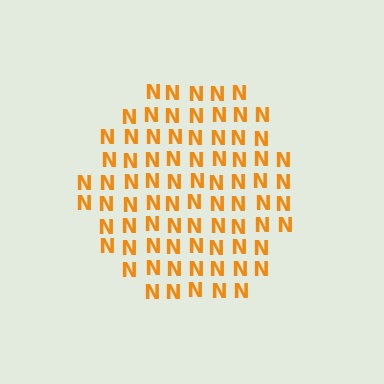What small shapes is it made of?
It is made of small letter N's.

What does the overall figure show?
The overall figure shows a hexagon.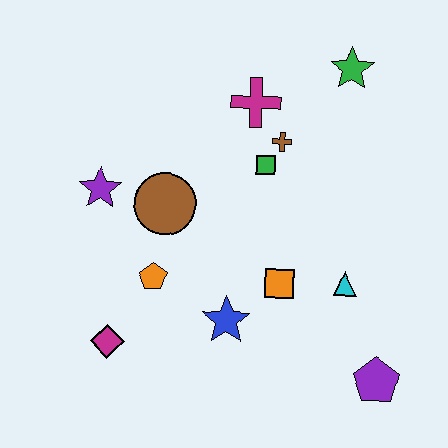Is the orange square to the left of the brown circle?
No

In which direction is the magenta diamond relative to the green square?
The magenta diamond is below the green square.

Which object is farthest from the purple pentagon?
The purple star is farthest from the purple pentagon.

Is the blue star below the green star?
Yes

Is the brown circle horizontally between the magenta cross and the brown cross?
No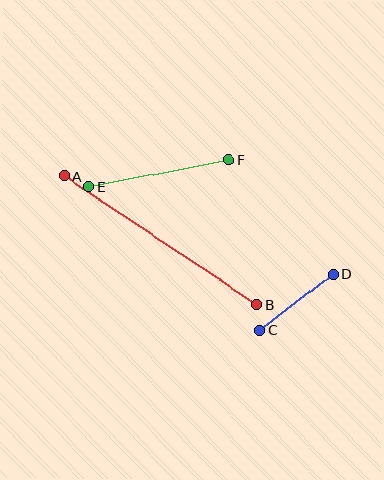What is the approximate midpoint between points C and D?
The midpoint is at approximately (296, 302) pixels.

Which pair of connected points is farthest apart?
Points A and B are farthest apart.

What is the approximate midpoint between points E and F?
The midpoint is at approximately (159, 173) pixels.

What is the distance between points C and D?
The distance is approximately 92 pixels.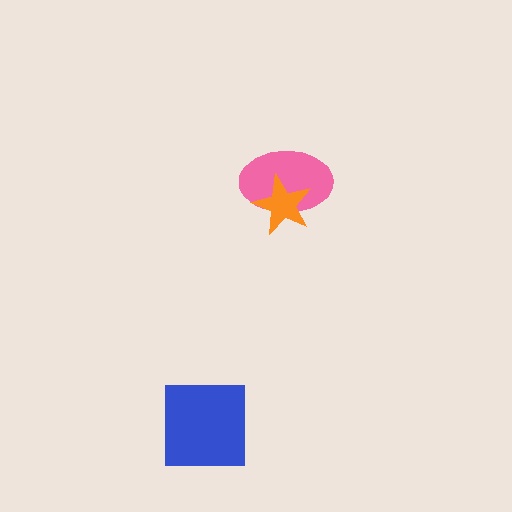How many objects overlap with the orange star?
1 object overlaps with the orange star.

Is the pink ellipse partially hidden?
Yes, it is partially covered by another shape.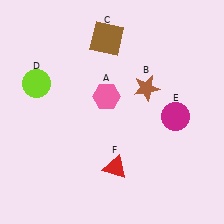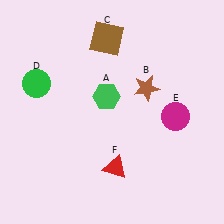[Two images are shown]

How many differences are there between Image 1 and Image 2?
There are 2 differences between the two images.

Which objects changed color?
A changed from pink to green. D changed from lime to green.